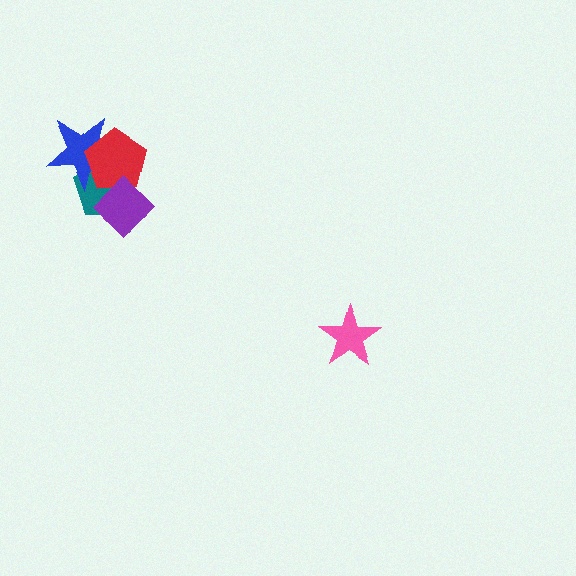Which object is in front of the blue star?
The red pentagon is in front of the blue star.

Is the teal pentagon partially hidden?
Yes, it is partially covered by another shape.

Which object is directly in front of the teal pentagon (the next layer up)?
The blue star is directly in front of the teal pentagon.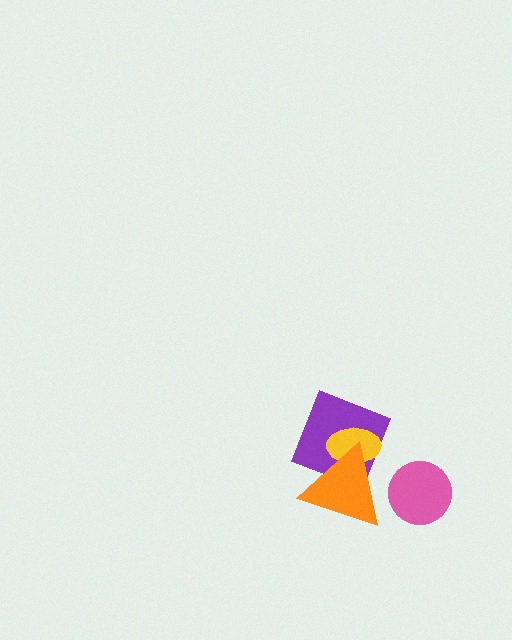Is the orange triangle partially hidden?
No, no other shape covers it.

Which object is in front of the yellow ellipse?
The orange triangle is in front of the yellow ellipse.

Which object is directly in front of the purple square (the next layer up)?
The yellow ellipse is directly in front of the purple square.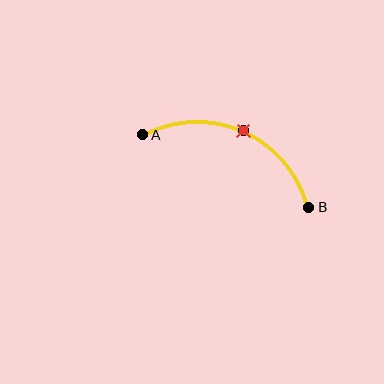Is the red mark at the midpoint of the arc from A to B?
Yes. The red mark lies on the arc at equal arc-length from both A and B — it is the arc midpoint.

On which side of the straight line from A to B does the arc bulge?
The arc bulges above the straight line connecting A and B.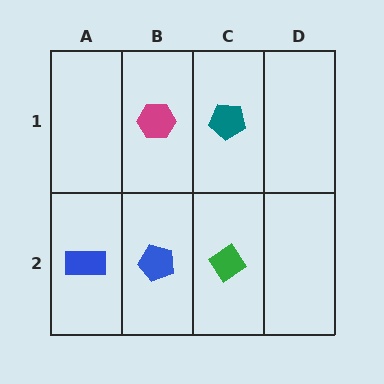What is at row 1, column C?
A teal pentagon.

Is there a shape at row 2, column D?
No, that cell is empty.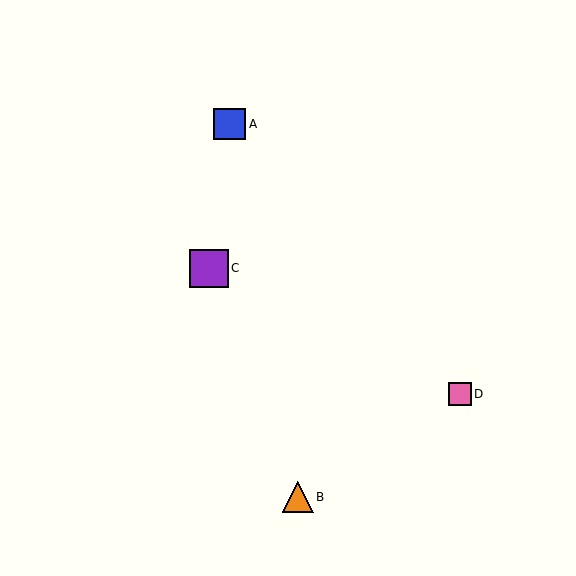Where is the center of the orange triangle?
The center of the orange triangle is at (298, 497).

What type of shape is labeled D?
Shape D is a pink square.